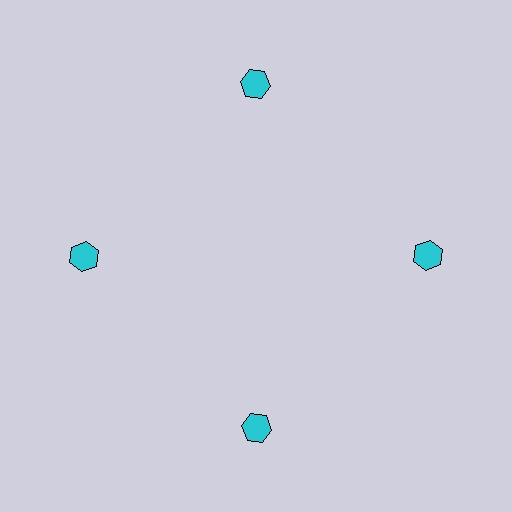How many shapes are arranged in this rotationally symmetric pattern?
There are 4 shapes, arranged in 4 groups of 1.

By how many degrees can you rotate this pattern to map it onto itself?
The pattern maps onto itself every 90 degrees of rotation.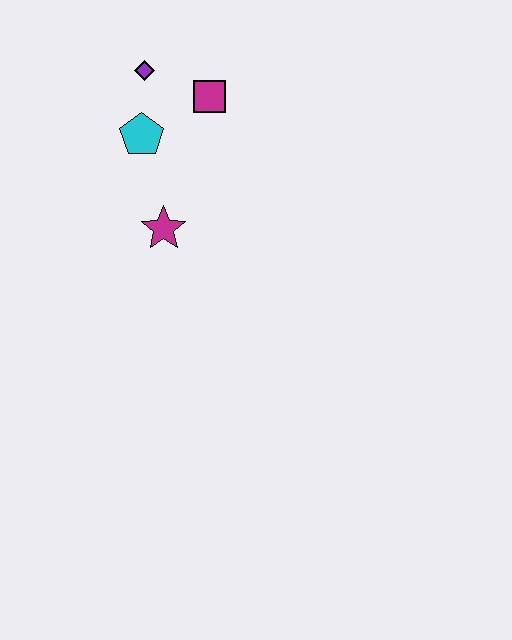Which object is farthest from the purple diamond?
The magenta star is farthest from the purple diamond.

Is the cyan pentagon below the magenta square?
Yes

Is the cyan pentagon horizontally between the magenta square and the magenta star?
No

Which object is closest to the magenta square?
The purple diamond is closest to the magenta square.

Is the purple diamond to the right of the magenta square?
No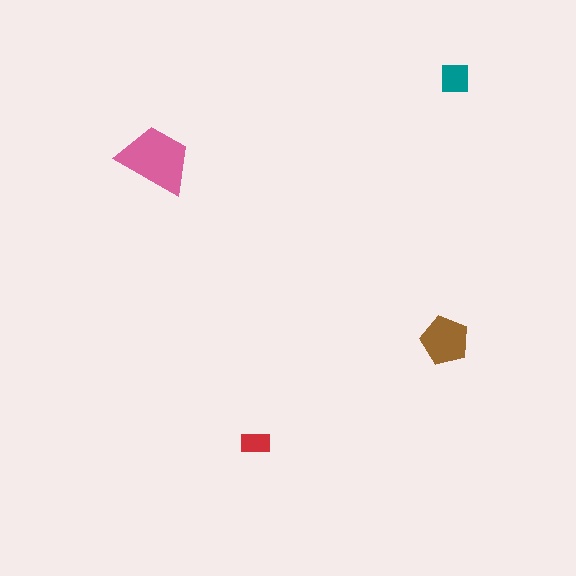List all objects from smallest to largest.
The red rectangle, the teal square, the brown pentagon, the pink trapezoid.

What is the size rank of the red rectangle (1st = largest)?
4th.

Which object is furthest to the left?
The pink trapezoid is leftmost.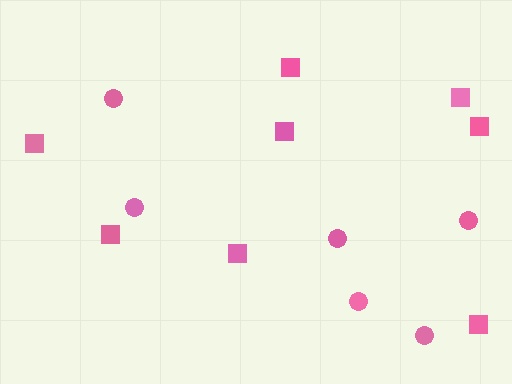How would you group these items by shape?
There are 2 groups: one group of circles (6) and one group of squares (8).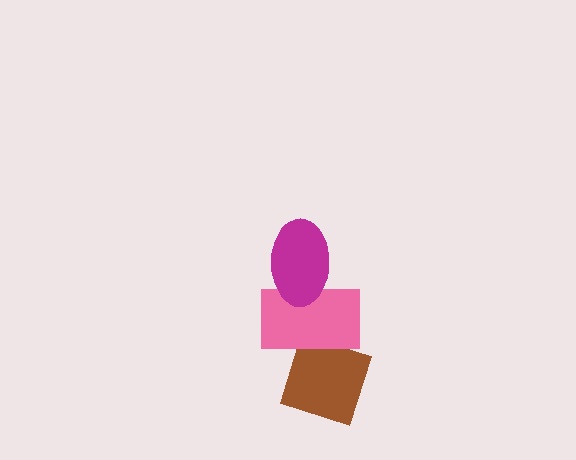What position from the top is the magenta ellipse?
The magenta ellipse is 1st from the top.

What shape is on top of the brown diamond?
The pink rectangle is on top of the brown diamond.